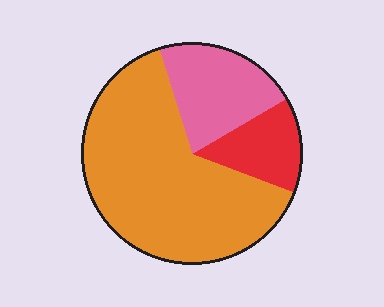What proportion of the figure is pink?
Pink takes up between a sixth and a third of the figure.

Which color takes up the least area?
Red, at roughly 15%.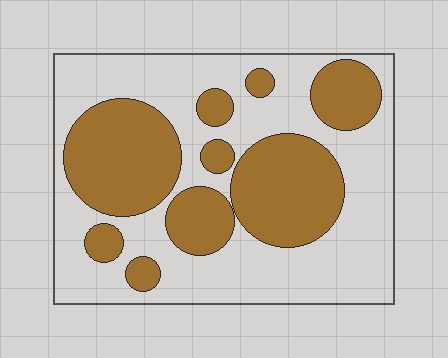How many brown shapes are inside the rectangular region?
9.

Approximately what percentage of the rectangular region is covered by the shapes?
Approximately 40%.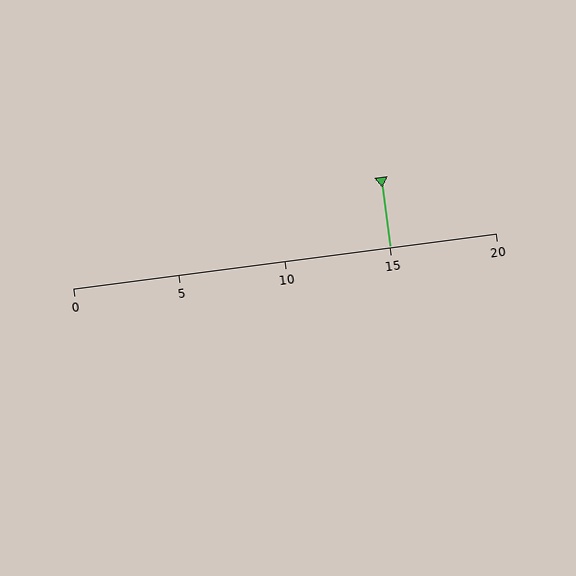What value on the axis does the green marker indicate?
The marker indicates approximately 15.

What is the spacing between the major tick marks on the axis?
The major ticks are spaced 5 apart.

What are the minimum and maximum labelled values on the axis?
The axis runs from 0 to 20.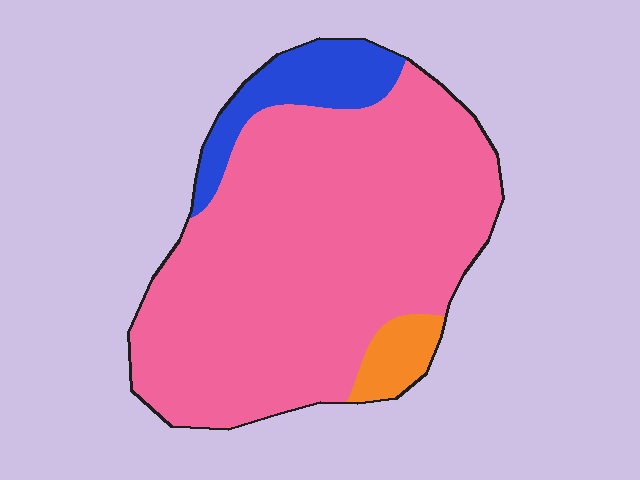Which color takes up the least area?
Orange, at roughly 5%.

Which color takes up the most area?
Pink, at roughly 85%.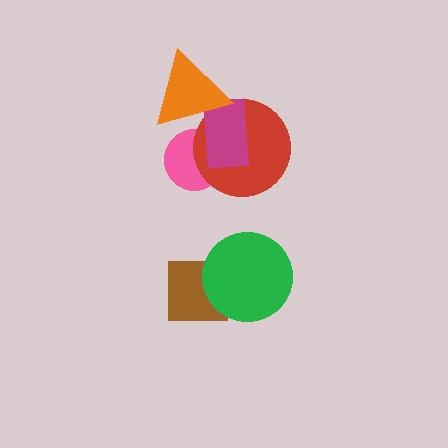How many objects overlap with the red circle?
3 objects overlap with the red circle.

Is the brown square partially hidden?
Yes, it is partially covered by another shape.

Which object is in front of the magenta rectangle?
The orange triangle is in front of the magenta rectangle.